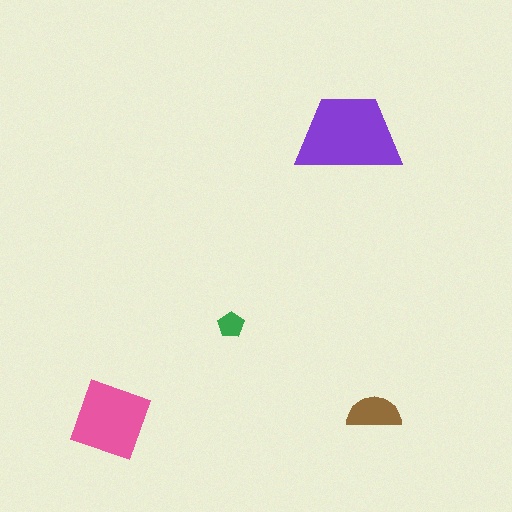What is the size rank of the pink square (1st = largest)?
2nd.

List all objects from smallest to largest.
The green pentagon, the brown semicircle, the pink square, the purple trapezoid.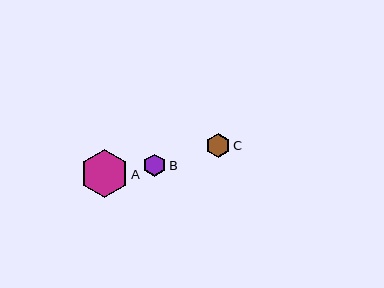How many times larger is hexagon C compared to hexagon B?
Hexagon C is approximately 1.1 times the size of hexagon B.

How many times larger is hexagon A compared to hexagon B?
Hexagon A is approximately 2.2 times the size of hexagon B.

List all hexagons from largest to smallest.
From largest to smallest: A, C, B.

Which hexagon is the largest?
Hexagon A is the largest with a size of approximately 48 pixels.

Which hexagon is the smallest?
Hexagon B is the smallest with a size of approximately 22 pixels.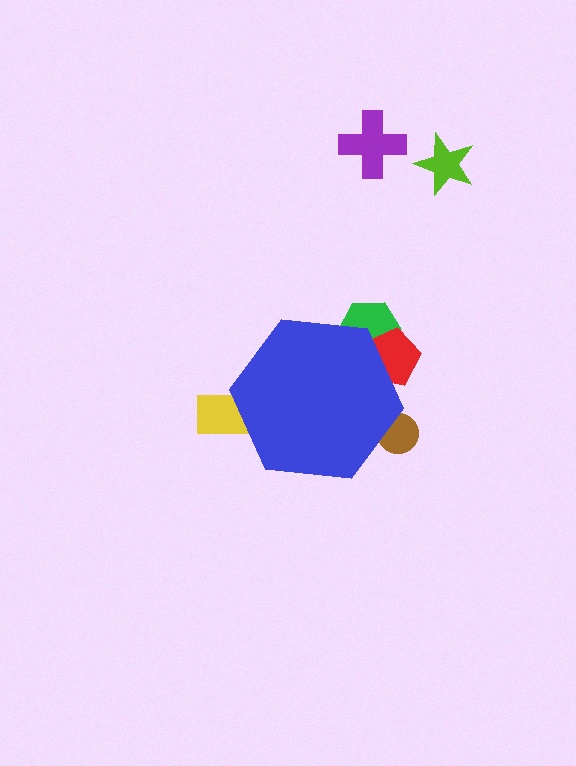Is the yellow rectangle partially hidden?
Yes, the yellow rectangle is partially hidden behind the blue hexagon.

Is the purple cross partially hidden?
No, the purple cross is fully visible.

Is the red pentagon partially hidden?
Yes, the red pentagon is partially hidden behind the blue hexagon.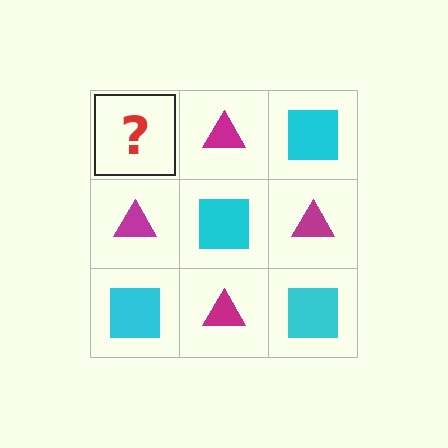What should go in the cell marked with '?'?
The missing cell should contain a cyan square.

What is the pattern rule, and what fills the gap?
The rule is that it alternates cyan square and magenta triangle in a checkerboard pattern. The gap should be filled with a cyan square.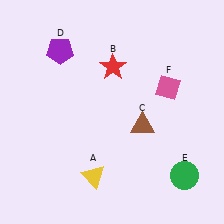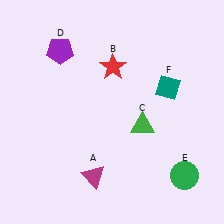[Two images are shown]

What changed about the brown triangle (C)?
In Image 1, C is brown. In Image 2, it changed to green.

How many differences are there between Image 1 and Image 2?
There are 3 differences between the two images.